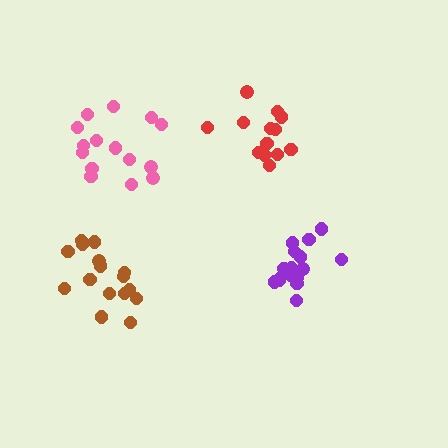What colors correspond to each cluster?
The clusters are colored: pink, brown, purple, red.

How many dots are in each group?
Group 1: 15 dots, Group 2: 16 dots, Group 3: 16 dots, Group 4: 13 dots (60 total).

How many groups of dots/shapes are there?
There are 4 groups.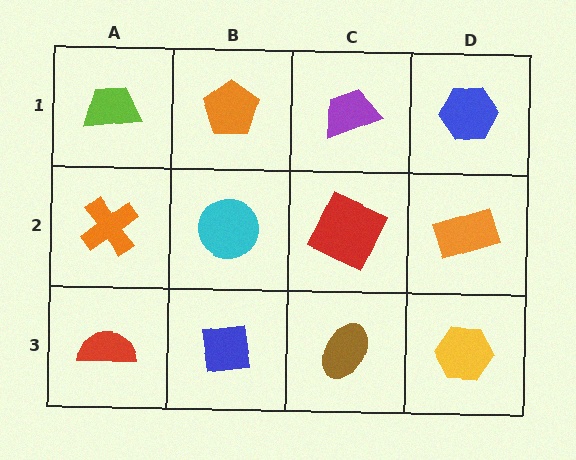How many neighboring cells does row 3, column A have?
2.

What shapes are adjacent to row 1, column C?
A red square (row 2, column C), an orange pentagon (row 1, column B), a blue hexagon (row 1, column D).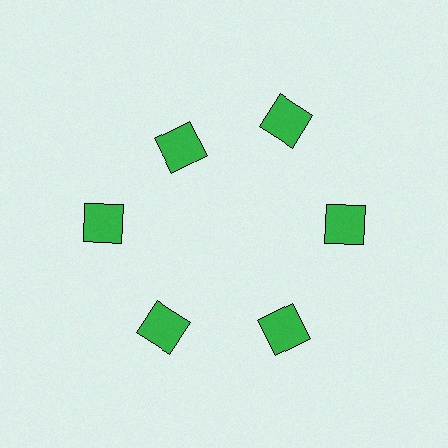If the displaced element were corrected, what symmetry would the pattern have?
It would have 6-fold rotational symmetry — the pattern would map onto itself every 60 degrees.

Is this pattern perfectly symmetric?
No. The 6 green squares are arranged in a ring, but one element near the 11 o'clock position is pulled inward toward the center, breaking the 6-fold rotational symmetry.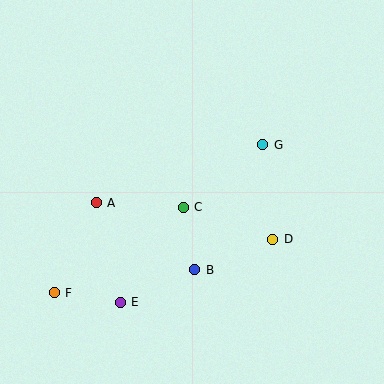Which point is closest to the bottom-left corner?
Point F is closest to the bottom-left corner.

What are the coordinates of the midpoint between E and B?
The midpoint between E and B is at (158, 286).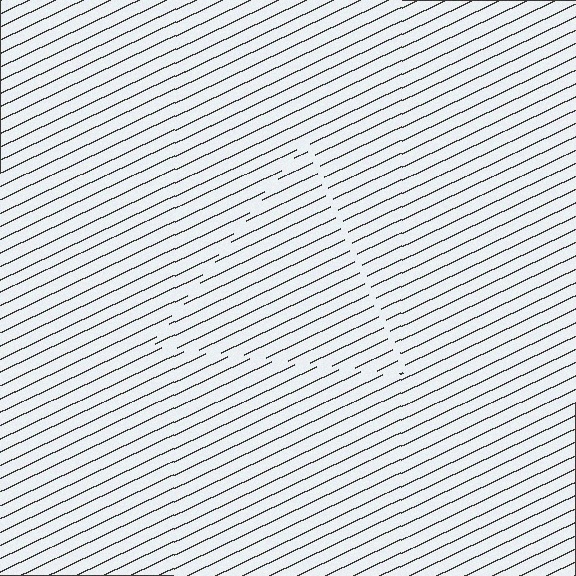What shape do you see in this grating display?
An illusory triangle. The interior of the shape contains the same grating, shifted by half a period — the contour is defined by the phase discontinuity where line-ends from the inner and outer gratings abut.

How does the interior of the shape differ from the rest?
The interior of the shape contains the same grating, shifted by half a period — the contour is defined by the phase discontinuity where line-ends from the inner and outer gratings abut.